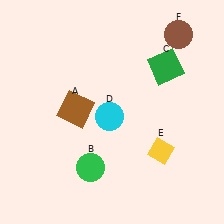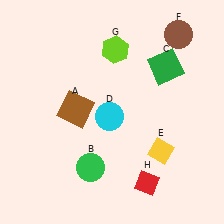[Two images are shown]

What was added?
A lime hexagon (G), a red diamond (H) were added in Image 2.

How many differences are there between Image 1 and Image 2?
There are 2 differences between the two images.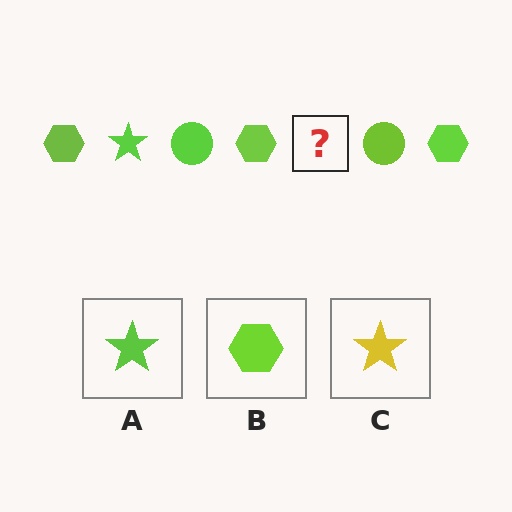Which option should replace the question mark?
Option A.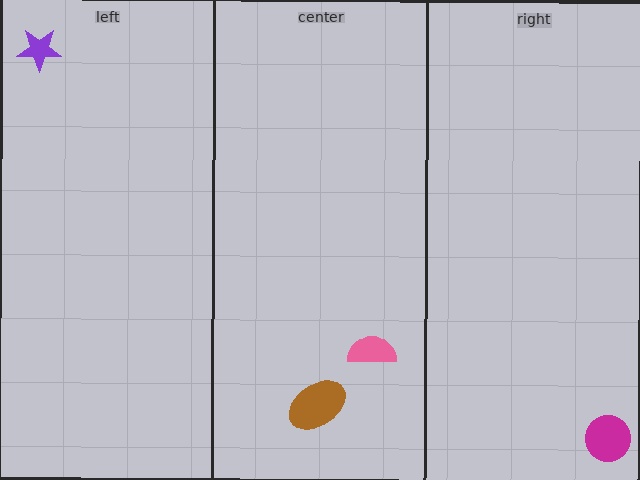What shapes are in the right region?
The magenta circle.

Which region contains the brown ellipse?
The center region.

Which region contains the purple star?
The left region.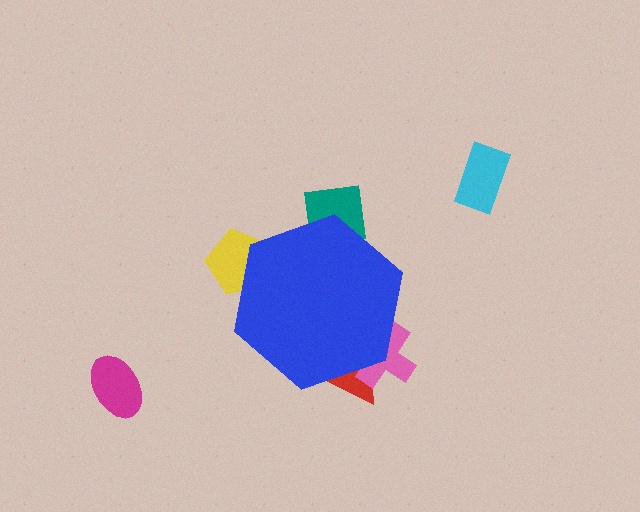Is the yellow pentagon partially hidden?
Yes, the yellow pentagon is partially hidden behind the blue hexagon.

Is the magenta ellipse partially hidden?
No, the magenta ellipse is fully visible.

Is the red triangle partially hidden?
Yes, the red triangle is partially hidden behind the blue hexagon.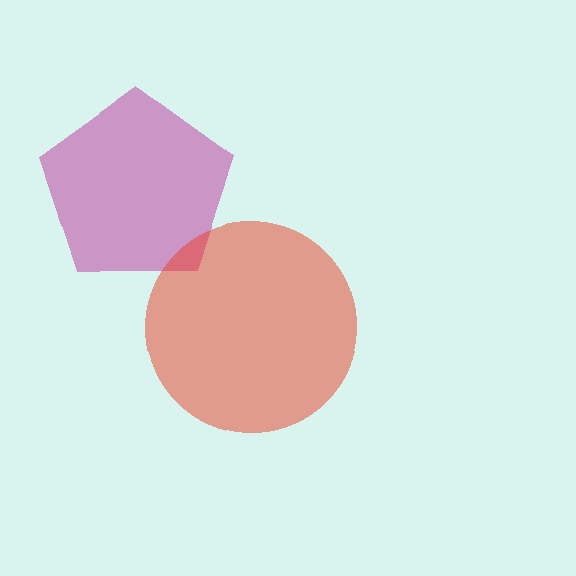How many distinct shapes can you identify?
There are 2 distinct shapes: a magenta pentagon, a red circle.